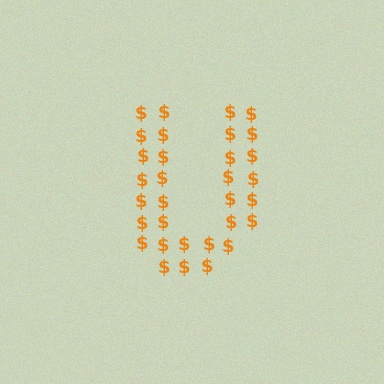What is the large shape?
The large shape is the letter U.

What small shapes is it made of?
It is made of small dollar signs.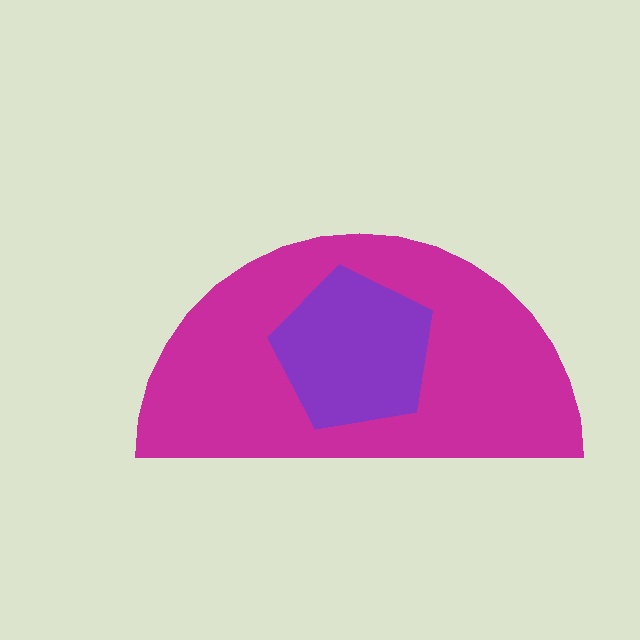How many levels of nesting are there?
2.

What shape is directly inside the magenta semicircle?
The purple pentagon.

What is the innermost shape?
The purple pentagon.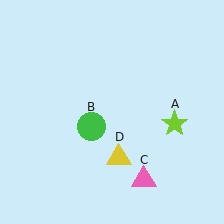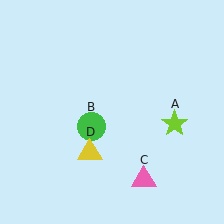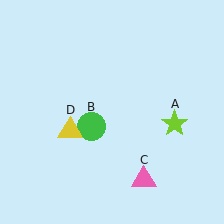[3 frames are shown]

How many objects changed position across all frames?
1 object changed position: yellow triangle (object D).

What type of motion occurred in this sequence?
The yellow triangle (object D) rotated clockwise around the center of the scene.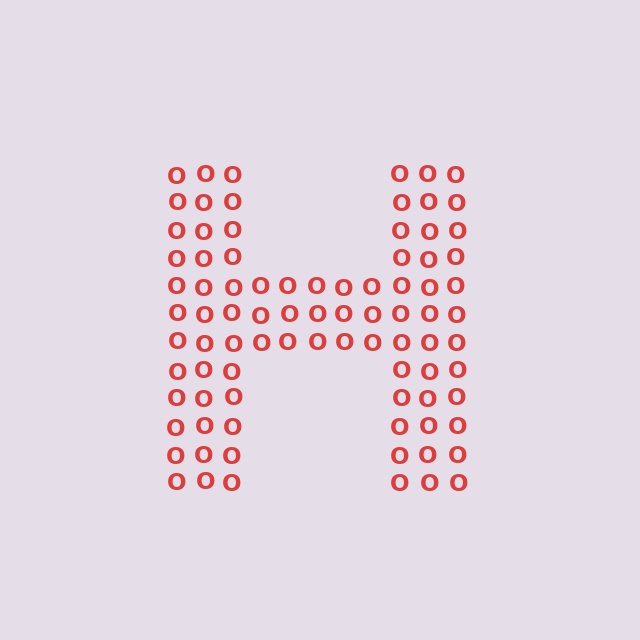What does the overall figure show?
The overall figure shows the letter H.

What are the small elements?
The small elements are letter O's.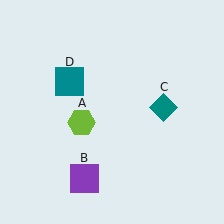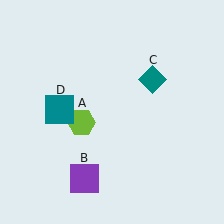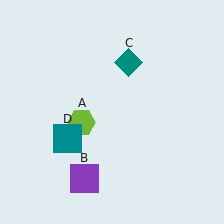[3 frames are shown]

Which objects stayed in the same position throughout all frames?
Lime hexagon (object A) and purple square (object B) remained stationary.